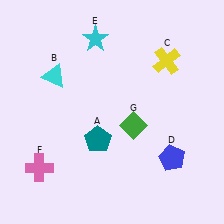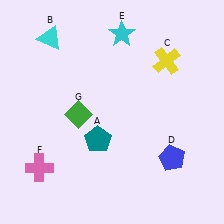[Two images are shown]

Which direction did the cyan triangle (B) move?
The cyan triangle (B) moved up.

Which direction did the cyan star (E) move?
The cyan star (E) moved right.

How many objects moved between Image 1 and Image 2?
3 objects moved between the two images.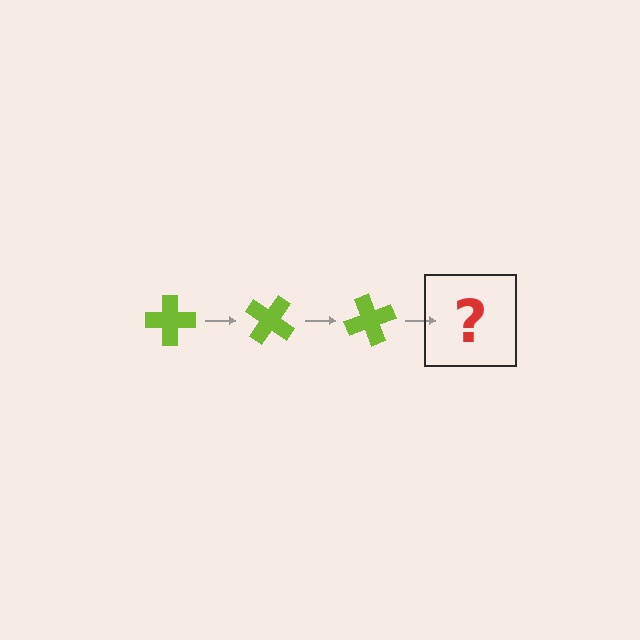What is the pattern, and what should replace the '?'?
The pattern is that the cross rotates 35 degrees each step. The '?' should be a lime cross rotated 105 degrees.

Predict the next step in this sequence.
The next step is a lime cross rotated 105 degrees.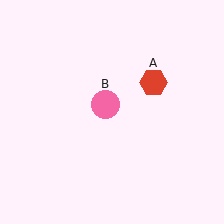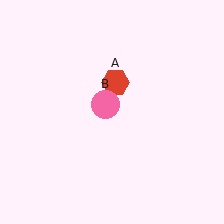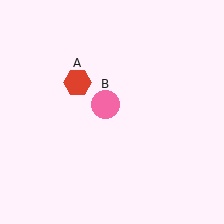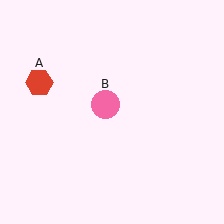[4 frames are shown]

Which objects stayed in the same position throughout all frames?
Pink circle (object B) remained stationary.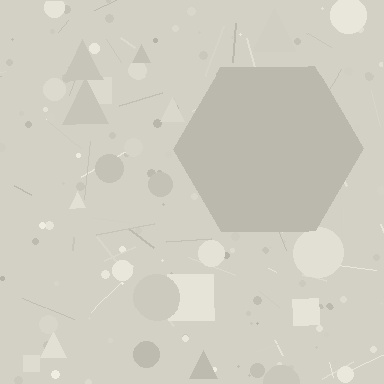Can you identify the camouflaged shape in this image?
The camouflaged shape is a hexagon.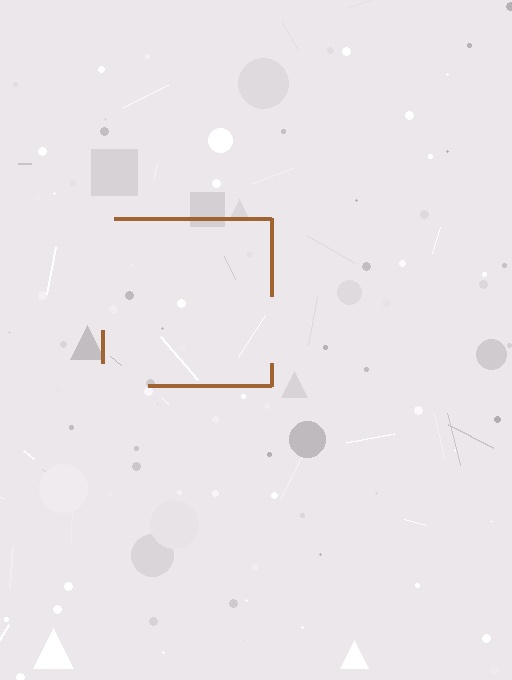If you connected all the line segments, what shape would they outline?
They would outline a square.